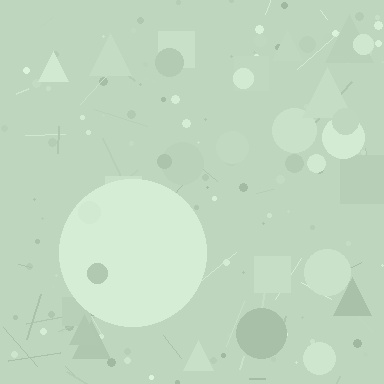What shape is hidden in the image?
A circle is hidden in the image.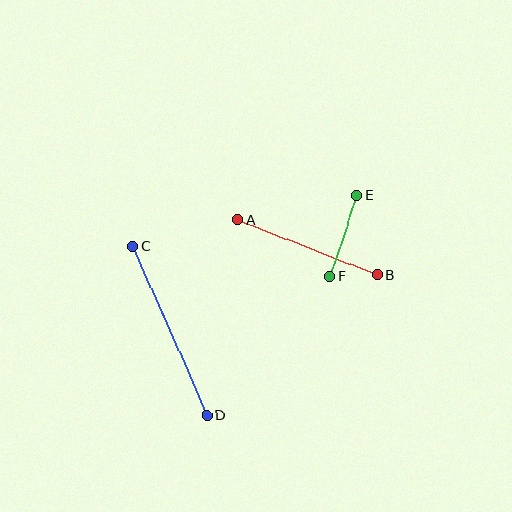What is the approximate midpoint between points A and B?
The midpoint is at approximately (308, 248) pixels.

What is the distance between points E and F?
The distance is approximately 85 pixels.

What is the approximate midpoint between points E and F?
The midpoint is at approximately (343, 236) pixels.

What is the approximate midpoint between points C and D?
The midpoint is at approximately (170, 331) pixels.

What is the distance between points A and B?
The distance is approximately 150 pixels.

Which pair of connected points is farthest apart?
Points C and D are farthest apart.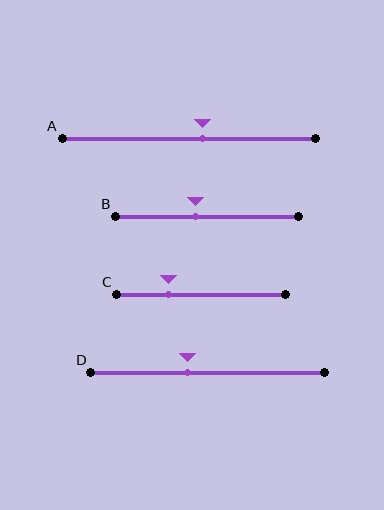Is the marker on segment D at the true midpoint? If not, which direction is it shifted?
No, the marker on segment D is shifted to the left by about 8% of the segment length.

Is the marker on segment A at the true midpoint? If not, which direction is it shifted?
No, the marker on segment A is shifted to the right by about 5% of the segment length.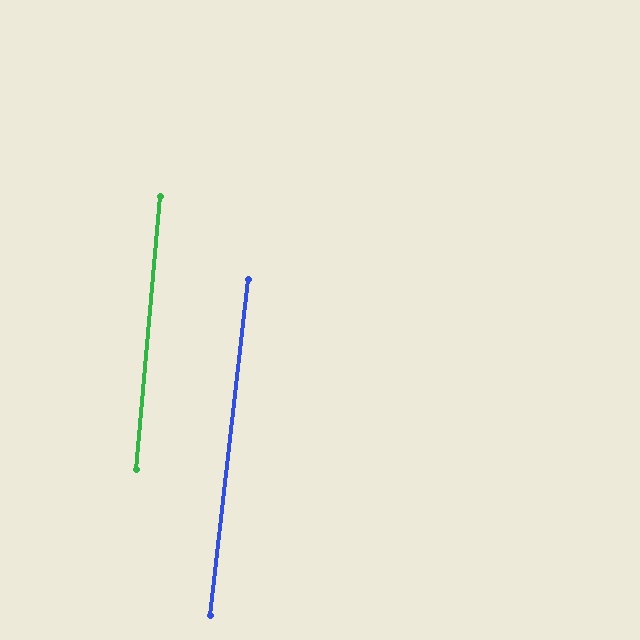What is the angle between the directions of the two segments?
Approximately 1 degree.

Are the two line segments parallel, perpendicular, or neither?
Parallel — their directions differ by only 1.4°.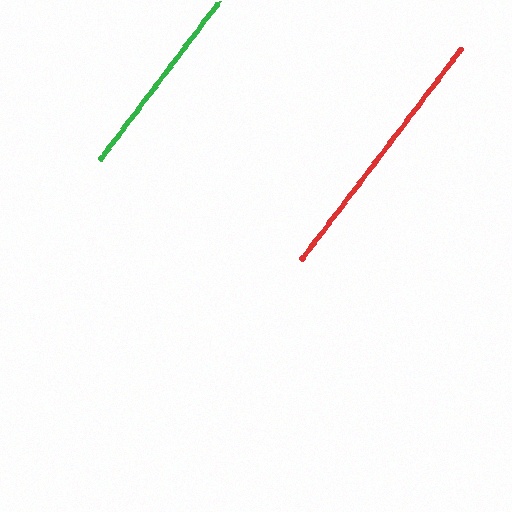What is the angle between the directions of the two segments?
Approximately 0 degrees.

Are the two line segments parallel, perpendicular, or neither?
Parallel — their directions differ by only 0.3°.